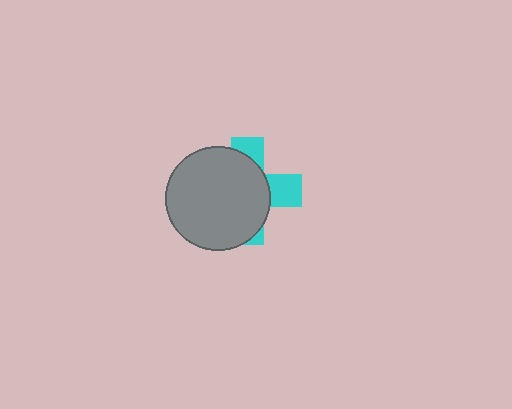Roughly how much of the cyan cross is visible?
A small part of it is visible (roughly 31%).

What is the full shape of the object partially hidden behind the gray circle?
The partially hidden object is a cyan cross.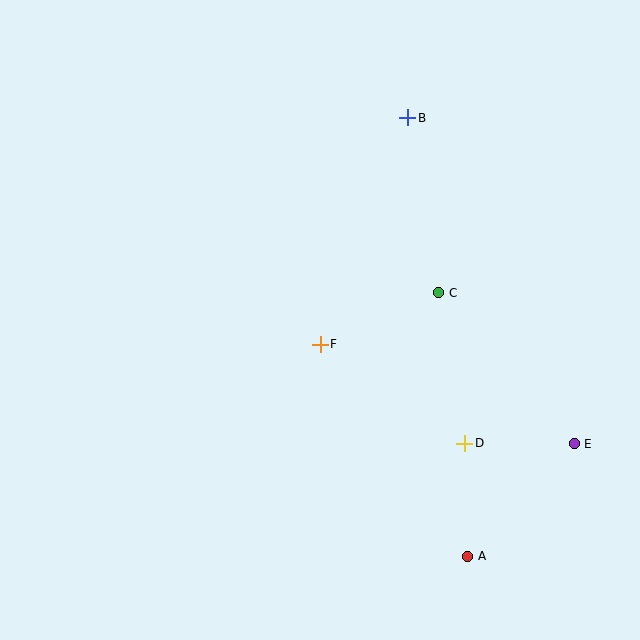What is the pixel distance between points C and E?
The distance between C and E is 203 pixels.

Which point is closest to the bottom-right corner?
Point A is closest to the bottom-right corner.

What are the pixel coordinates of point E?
Point E is at (574, 444).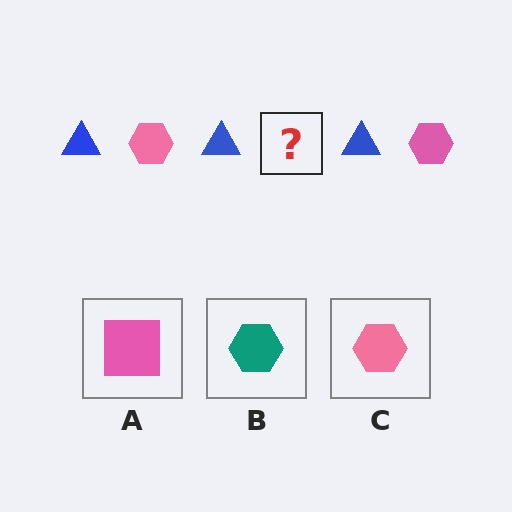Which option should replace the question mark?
Option C.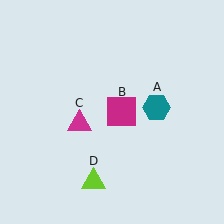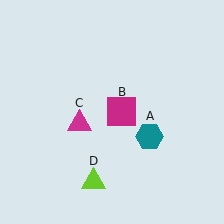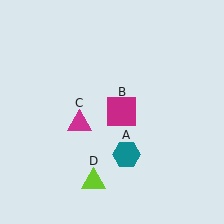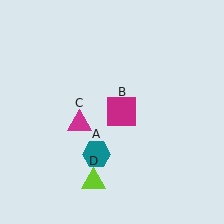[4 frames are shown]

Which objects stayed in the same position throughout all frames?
Magenta square (object B) and magenta triangle (object C) and lime triangle (object D) remained stationary.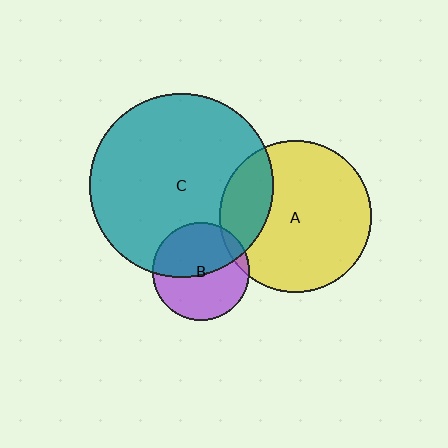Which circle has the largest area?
Circle C (teal).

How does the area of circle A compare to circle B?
Approximately 2.5 times.